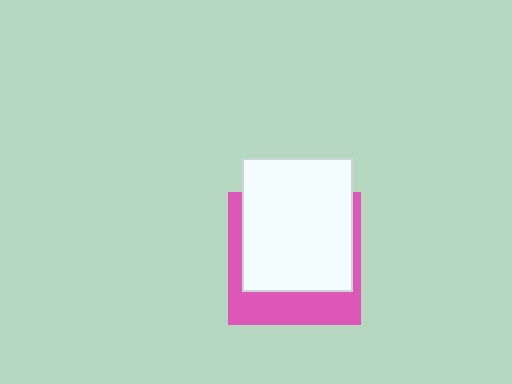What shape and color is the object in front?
The object in front is a white rectangle.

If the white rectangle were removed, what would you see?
You would see the complete pink square.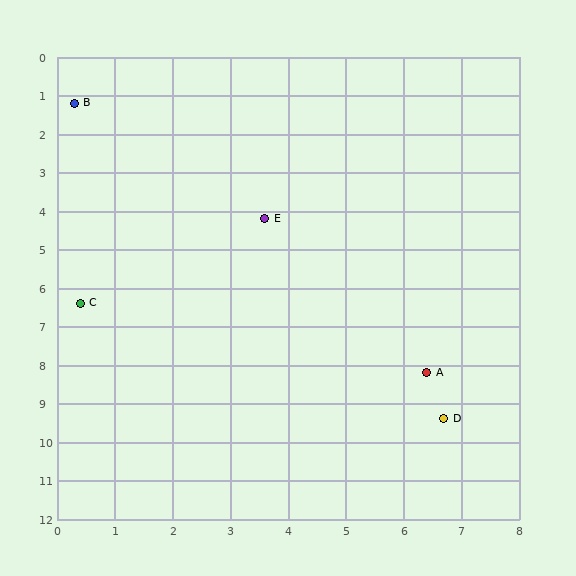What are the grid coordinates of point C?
Point C is at approximately (0.4, 6.4).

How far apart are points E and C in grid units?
Points E and C are about 3.9 grid units apart.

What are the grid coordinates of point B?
Point B is at approximately (0.3, 1.2).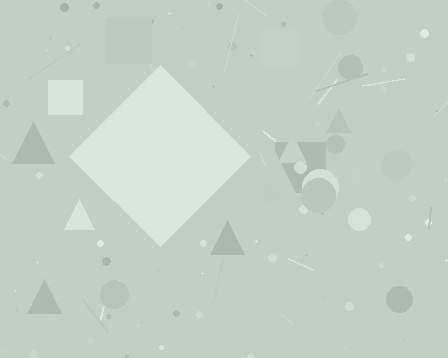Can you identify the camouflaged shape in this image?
The camouflaged shape is a diamond.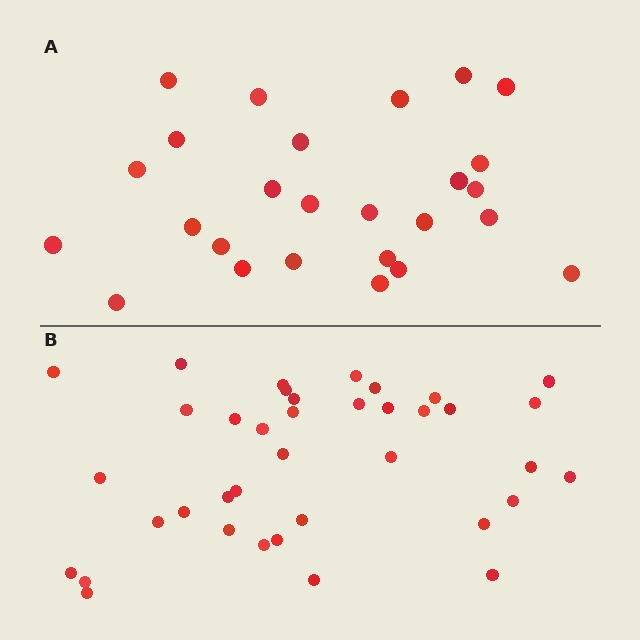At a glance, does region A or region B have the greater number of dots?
Region B (the bottom region) has more dots.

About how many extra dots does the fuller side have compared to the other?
Region B has roughly 12 or so more dots than region A.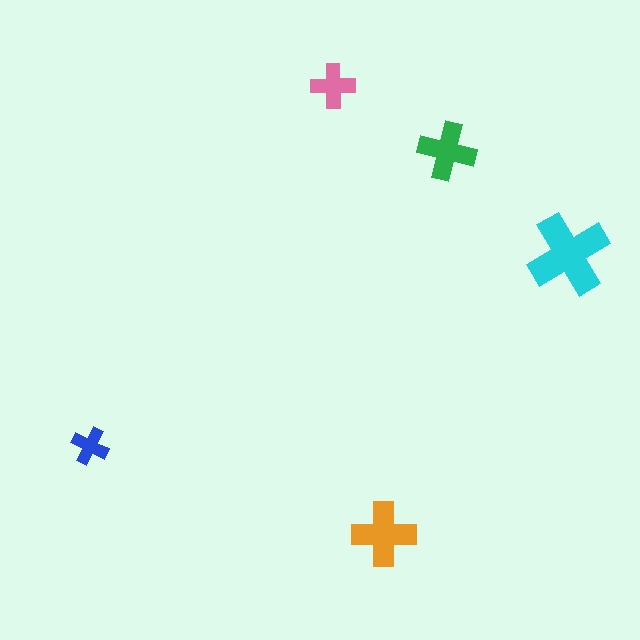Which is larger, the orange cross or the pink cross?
The orange one.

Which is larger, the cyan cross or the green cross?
The cyan one.